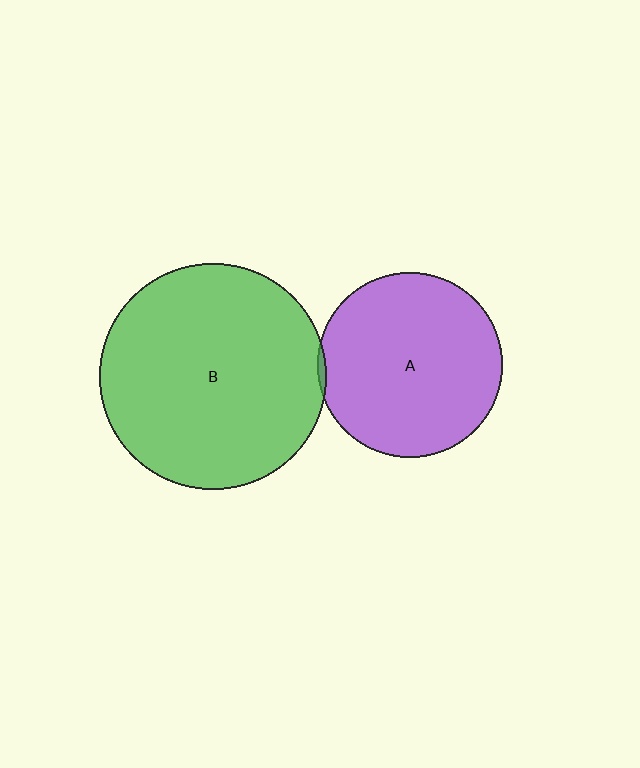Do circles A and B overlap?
Yes.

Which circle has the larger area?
Circle B (green).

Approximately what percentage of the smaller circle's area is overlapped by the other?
Approximately 5%.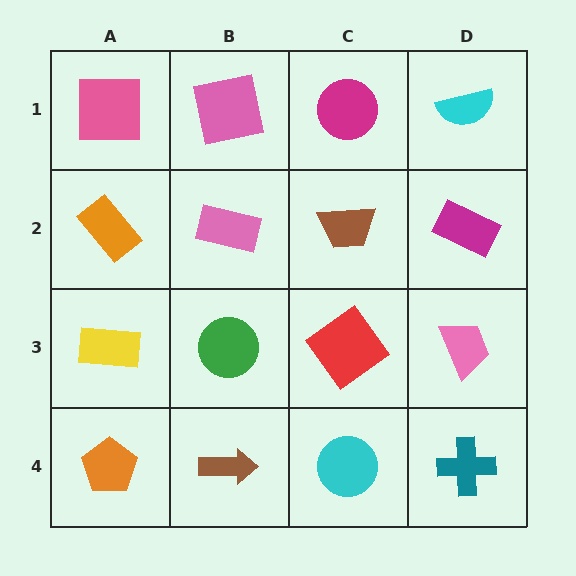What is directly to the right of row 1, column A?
A pink square.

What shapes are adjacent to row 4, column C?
A red diamond (row 3, column C), a brown arrow (row 4, column B), a teal cross (row 4, column D).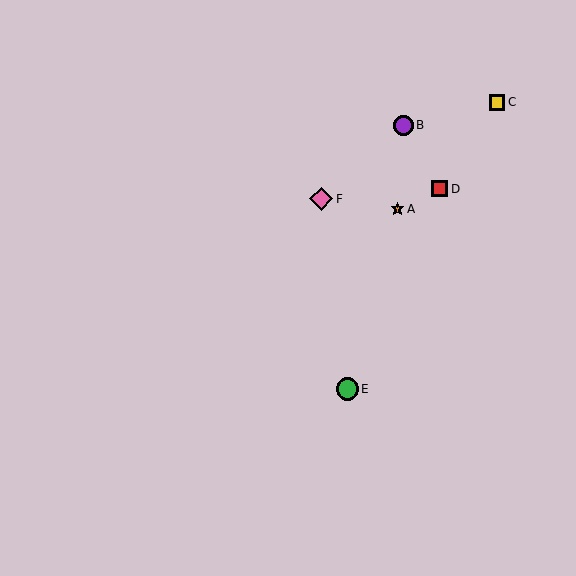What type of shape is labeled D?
Shape D is a red square.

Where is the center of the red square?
The center of the red square is at (440, 189).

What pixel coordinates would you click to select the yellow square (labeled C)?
Click at (497, 102) to select the yellow square C.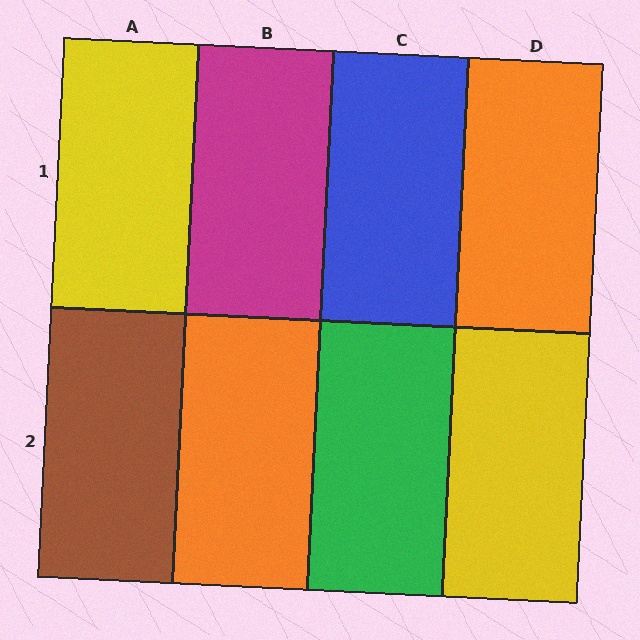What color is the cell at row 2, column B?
Orange.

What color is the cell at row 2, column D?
Yellow.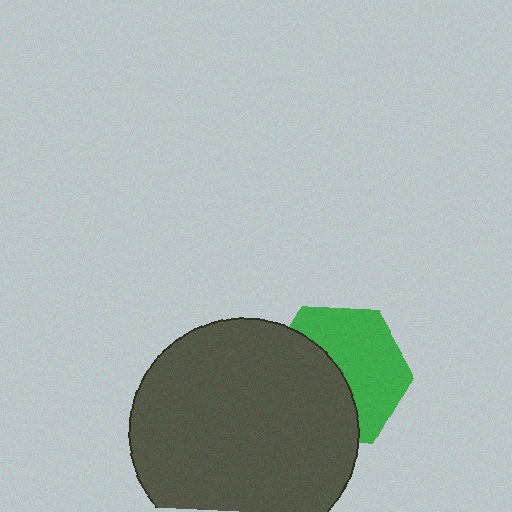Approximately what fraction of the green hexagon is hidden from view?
Roughly 48% of the green hexagon is hidden behind the dark gray circle.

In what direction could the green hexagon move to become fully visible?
The green hexagon could move right. That would shift it out from behind the dark gray circle entirely.